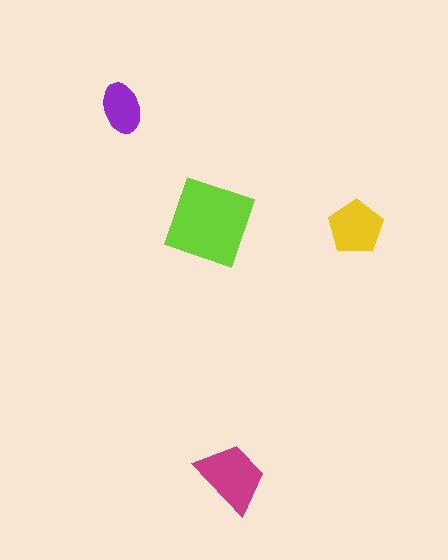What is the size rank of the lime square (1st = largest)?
1st.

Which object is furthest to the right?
The yellow pentagon is rightmost.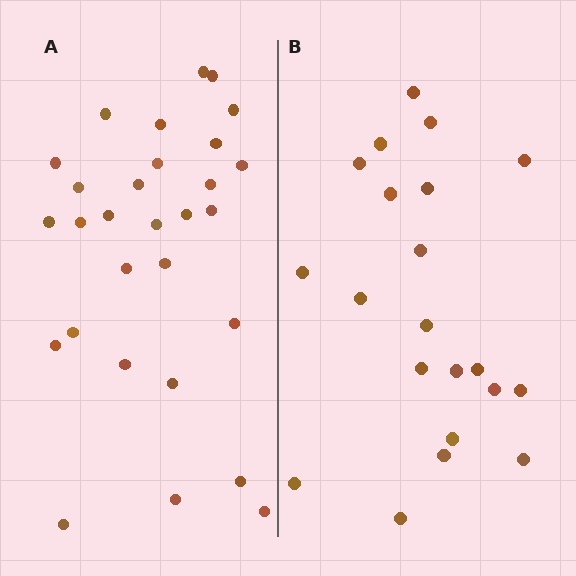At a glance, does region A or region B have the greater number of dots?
Region A (the left region) has more dots.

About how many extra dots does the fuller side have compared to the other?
Region A has roughly 8 or so more dots than region B.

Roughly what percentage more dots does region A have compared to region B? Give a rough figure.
About 40% more.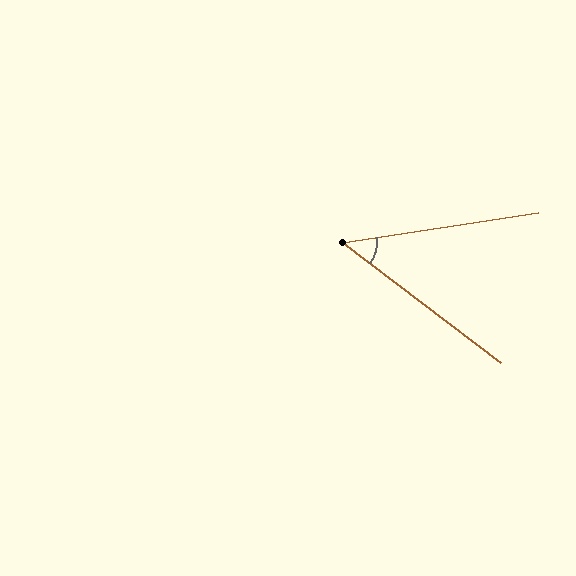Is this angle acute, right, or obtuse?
It is acute.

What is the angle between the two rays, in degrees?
Approximately 46 degrees.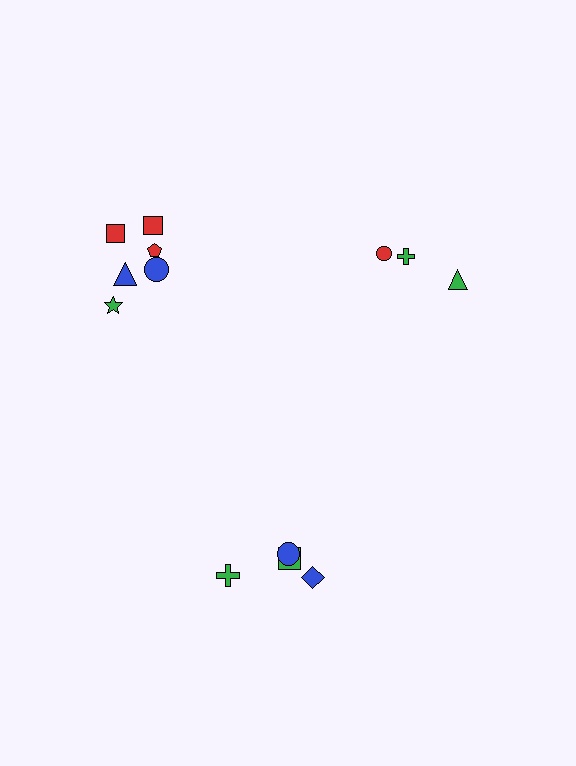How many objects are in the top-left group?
There are 6 objects.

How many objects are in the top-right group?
There are 3 objects.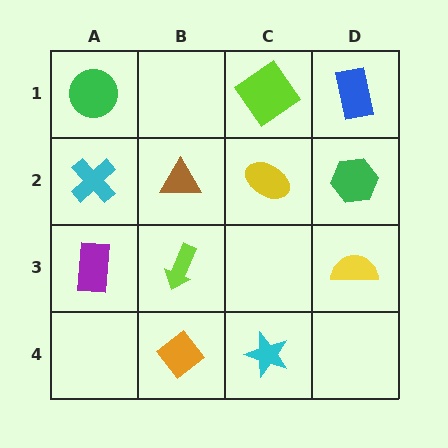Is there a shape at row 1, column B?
No, that cell is empty.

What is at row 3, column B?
A lime arrow.